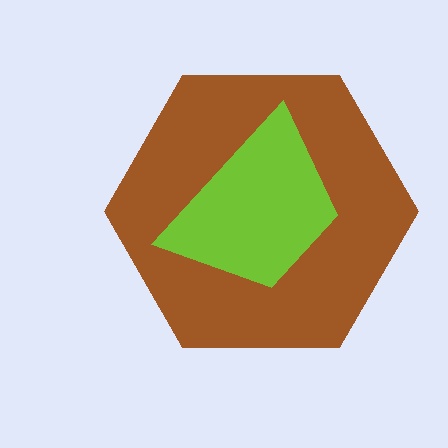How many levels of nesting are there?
2.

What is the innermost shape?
The lime trapezoid.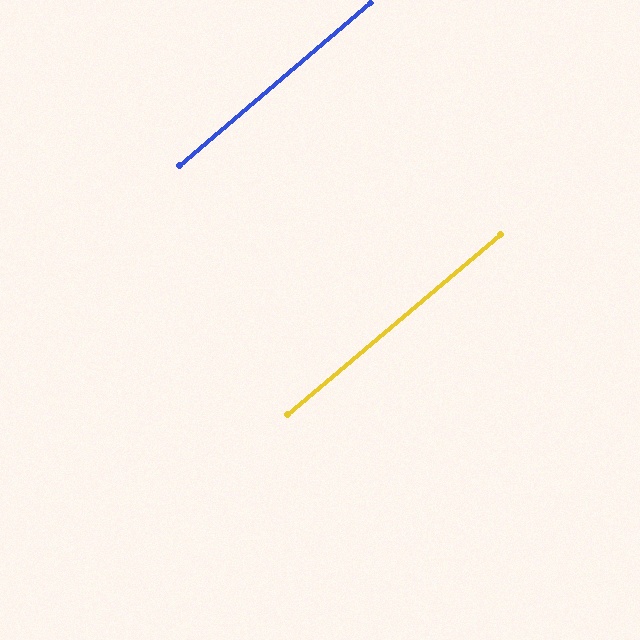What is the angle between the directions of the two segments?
Approximately 0 degrees.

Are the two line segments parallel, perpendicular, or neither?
Parallel — their directions differ by only 0.4°.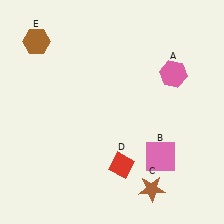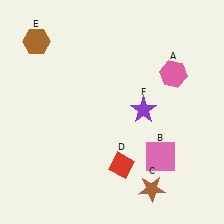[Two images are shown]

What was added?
A purple star (F) was added in Image 2.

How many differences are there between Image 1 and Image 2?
There is 1 difference between the two images.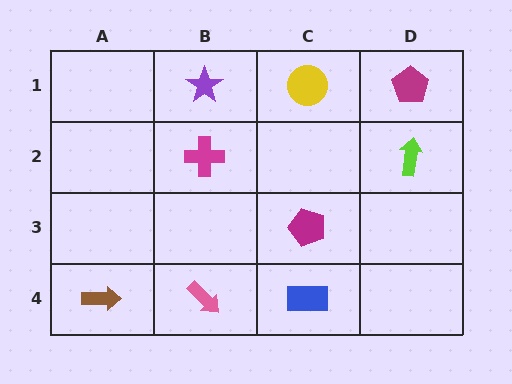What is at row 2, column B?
A magenta cross.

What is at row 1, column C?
A yellow circle.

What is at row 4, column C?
A blue rectangle.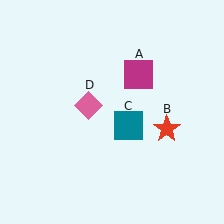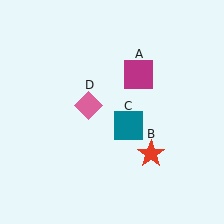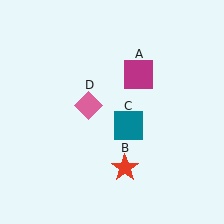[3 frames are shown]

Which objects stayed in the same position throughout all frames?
Magenta square (object A) and teal square (object C) and pink diamond (object D) remained stationary.